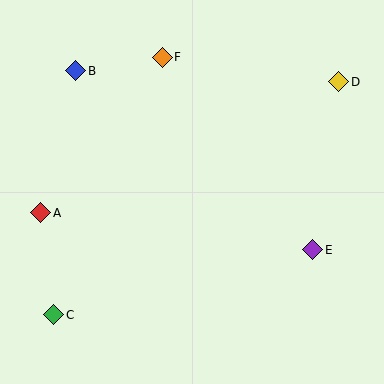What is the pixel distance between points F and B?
The distance between F and B is 88 pixels.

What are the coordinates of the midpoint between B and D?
The midpoint between B and D is at (207, 76).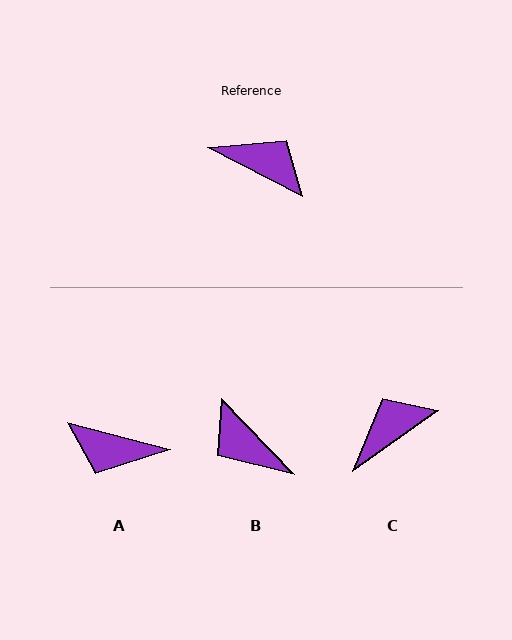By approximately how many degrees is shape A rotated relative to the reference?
Approximately 167 degrees clockwise.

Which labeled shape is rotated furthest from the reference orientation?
A, about 167 degrees away.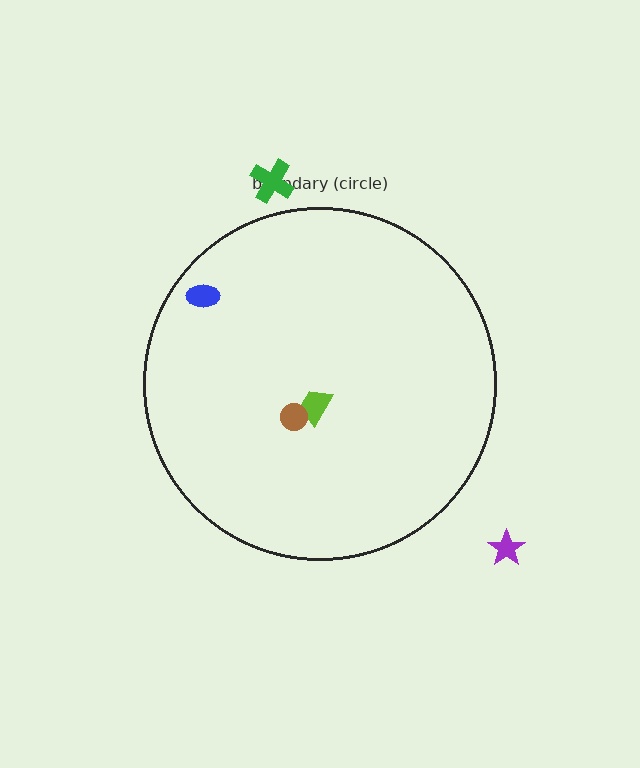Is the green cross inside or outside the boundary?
Outside.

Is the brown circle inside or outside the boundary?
Inside.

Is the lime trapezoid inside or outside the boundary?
Inside.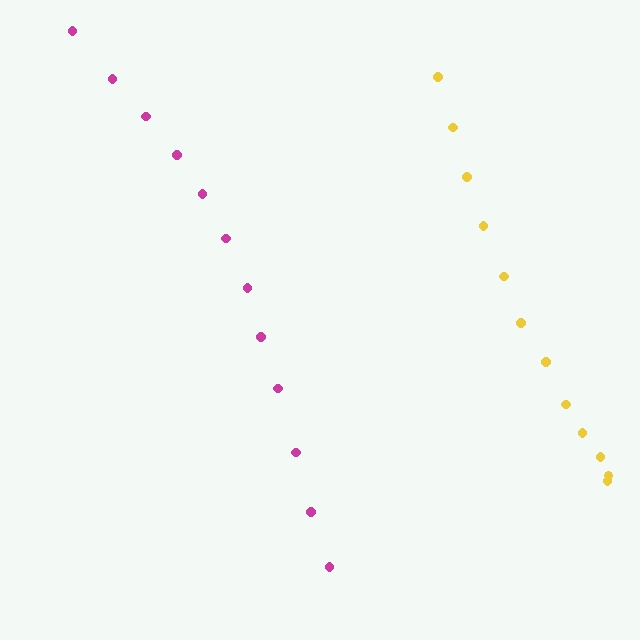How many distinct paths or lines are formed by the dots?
There are 2 distinct paths.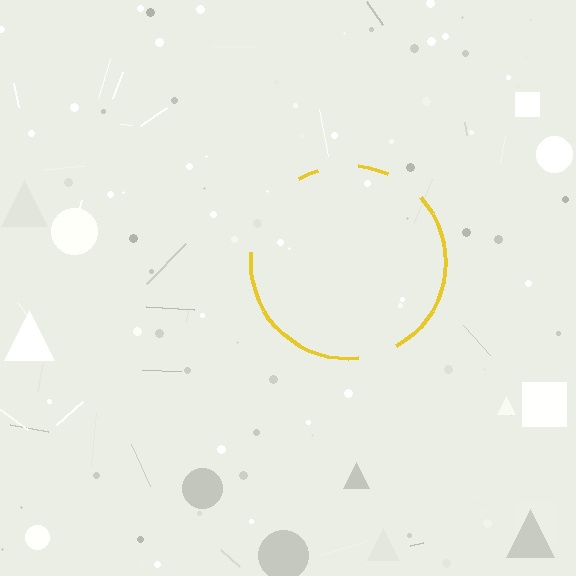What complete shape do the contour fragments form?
The contour fragments form a circle.